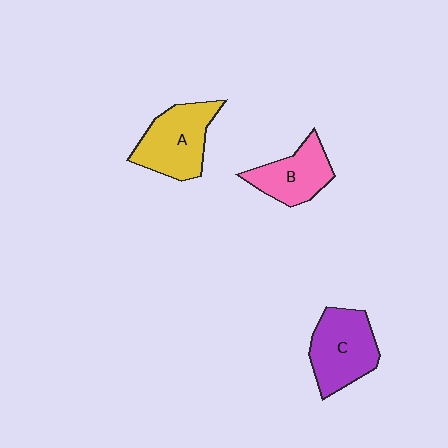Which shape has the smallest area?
Shape B (pink).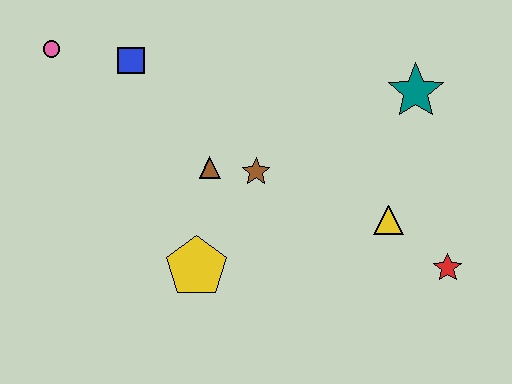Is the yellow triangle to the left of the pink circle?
No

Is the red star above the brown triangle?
No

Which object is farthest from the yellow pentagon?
The teal star is farthest from the yellow pentagon.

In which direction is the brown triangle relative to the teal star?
The brown triangle is to the left of the teal star.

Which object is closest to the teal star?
The yellow triangle is closest to the teal star.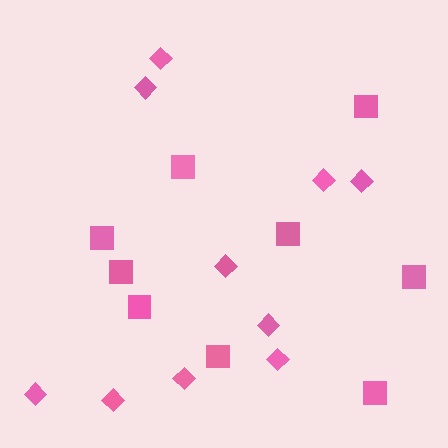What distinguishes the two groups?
There are 2 groups: one group of squares (9) and one group of diamonds (10).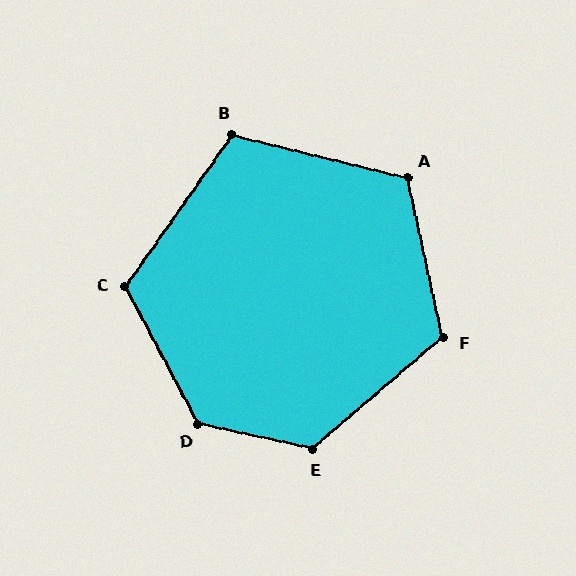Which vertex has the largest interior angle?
D, at approximately 130 degrees.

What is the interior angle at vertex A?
Approximately 116 degrees (obtuse).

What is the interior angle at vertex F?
Approximately 118 degrees (obtuse).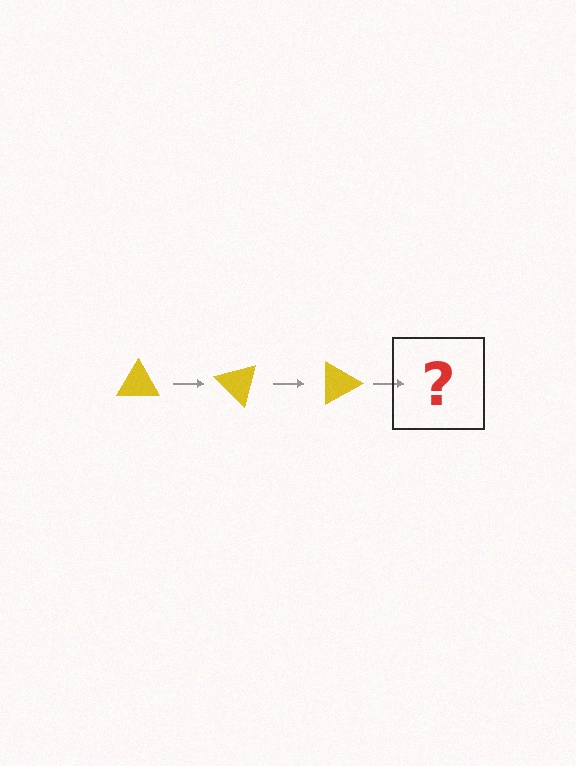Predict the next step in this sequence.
The next step is a yellow triangle rotated 135 degrees.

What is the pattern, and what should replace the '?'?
The pattern is that the triangle rotates 45 degrees each step. The '?' should be a yellow triangle rotated 135 degrees.